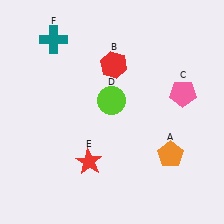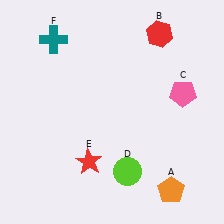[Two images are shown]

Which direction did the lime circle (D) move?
The lime circle (D) moved down.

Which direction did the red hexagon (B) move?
The red hexagon (B) moved right.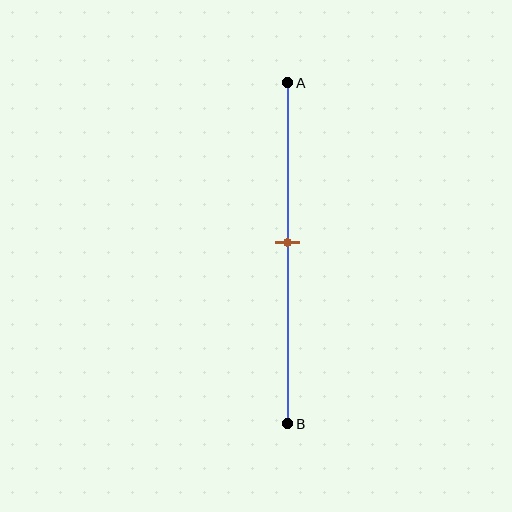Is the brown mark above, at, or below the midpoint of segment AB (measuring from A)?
The brown mark is above the midpoint of segment AB.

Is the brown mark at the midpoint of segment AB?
No, the mark is at about 45% from A, not at the 50% midpoint.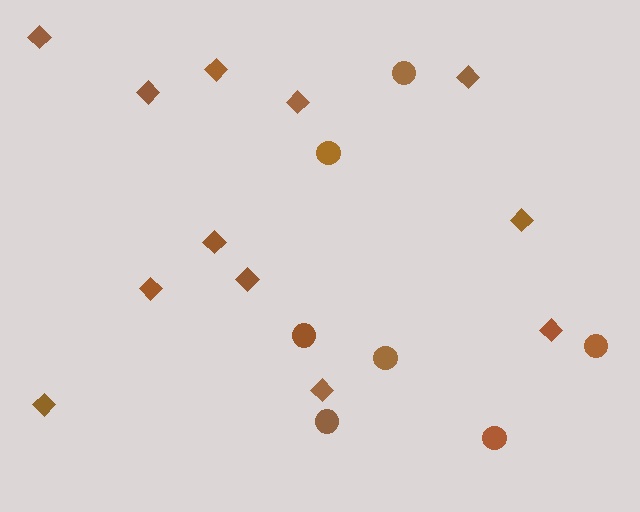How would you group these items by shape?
There are 2 groups: one group of circles (7) and one group of diamonds (12).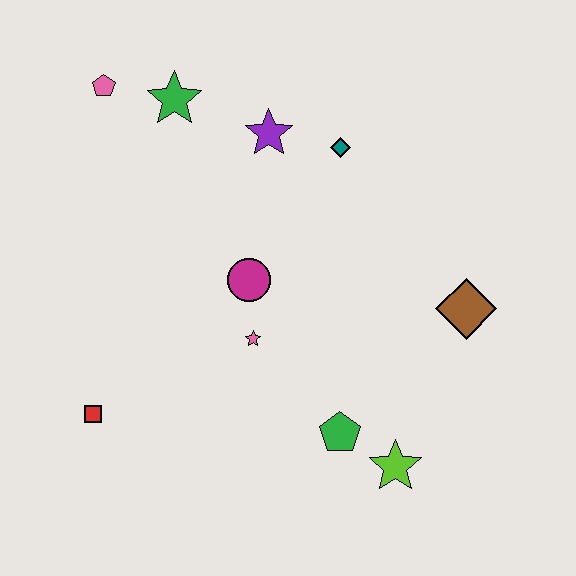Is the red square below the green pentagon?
No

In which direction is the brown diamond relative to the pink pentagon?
The brown diamond is to the right of the pink pentagon.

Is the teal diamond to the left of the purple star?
No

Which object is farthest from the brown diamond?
The pink pentagon is farthest from the brown diamond.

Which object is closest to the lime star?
The green pentagon is closest to the lime star.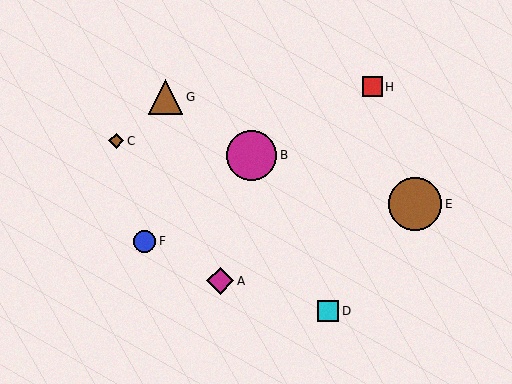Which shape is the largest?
The brown circle (labeled E) is the largest.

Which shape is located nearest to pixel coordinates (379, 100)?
The red square (labeled H) at (372, 87) is nearest to that location.